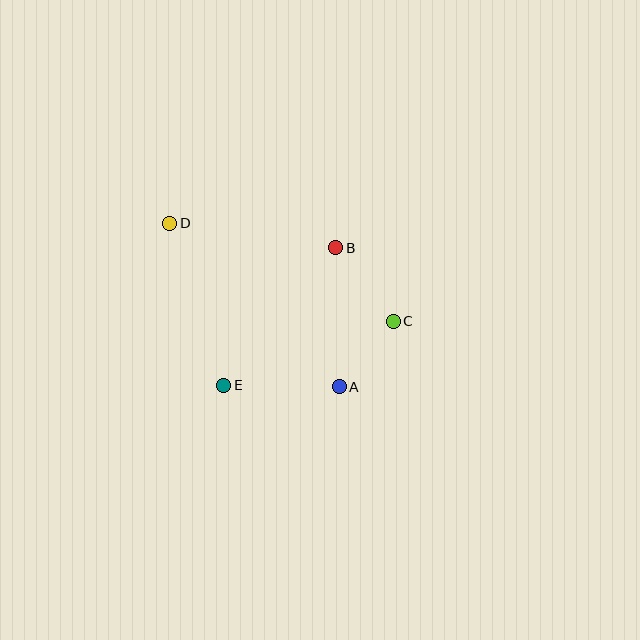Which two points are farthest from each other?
Points C and D are farthest from each other.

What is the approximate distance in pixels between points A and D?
The distance between A and D is approximately 235 pixels.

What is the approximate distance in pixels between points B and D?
The distance between B and D is approximately 168 pixels.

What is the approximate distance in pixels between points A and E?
The distance between A and E is approximately 115 pixels.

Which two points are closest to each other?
Points A and C are closest to each other.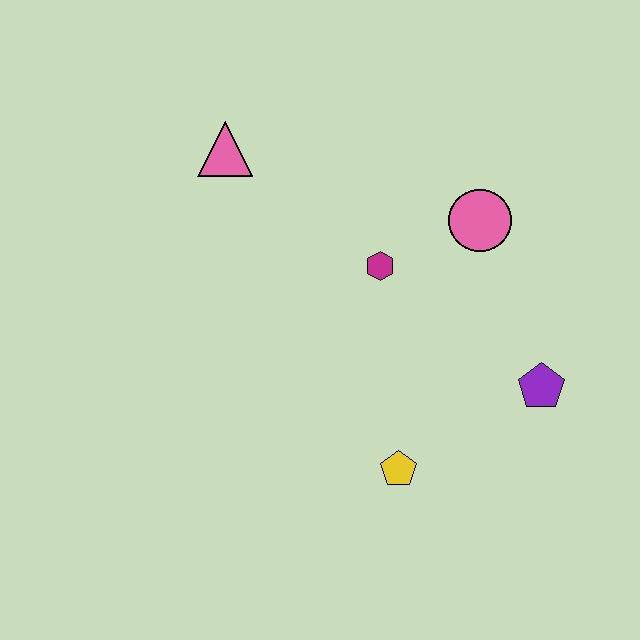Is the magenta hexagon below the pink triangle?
Yes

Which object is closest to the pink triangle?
The magenta hexagon is closest to the pink triangle.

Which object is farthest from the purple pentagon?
The pink triangle is farthest from the purple pentagon.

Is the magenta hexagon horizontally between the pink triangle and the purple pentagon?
Yes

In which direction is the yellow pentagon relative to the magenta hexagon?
The yellow pentagon is below the magenta hexagon.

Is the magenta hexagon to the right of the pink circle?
No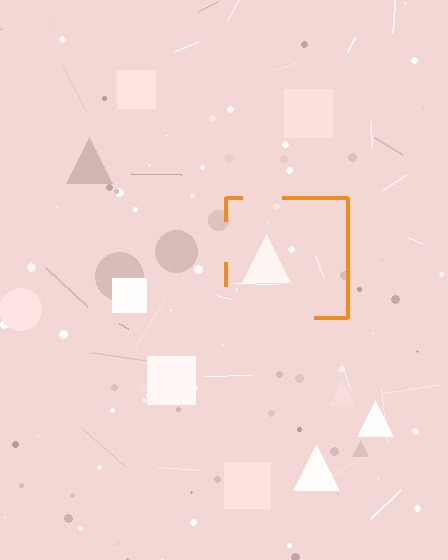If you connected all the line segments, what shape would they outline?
They would outline a square.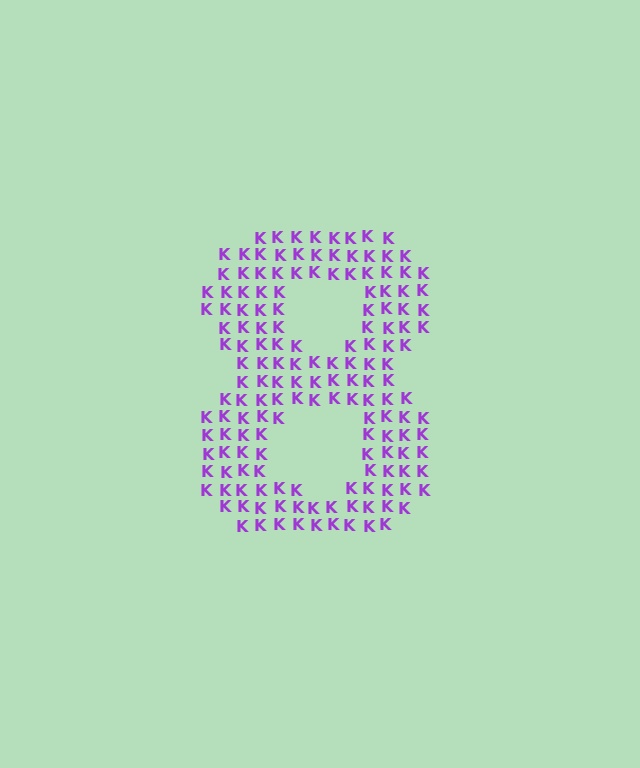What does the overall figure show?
The overall figure shows the digit 8.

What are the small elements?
The small elements are letter K's.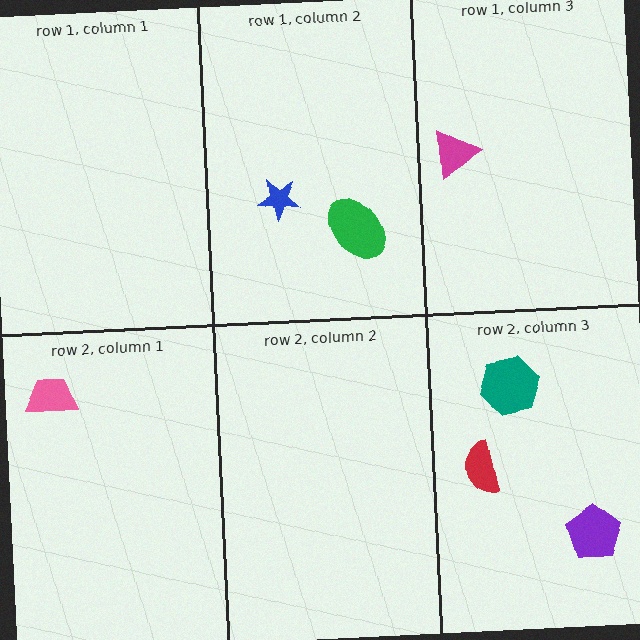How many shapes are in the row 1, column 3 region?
1.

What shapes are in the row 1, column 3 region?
The magenta triangle.